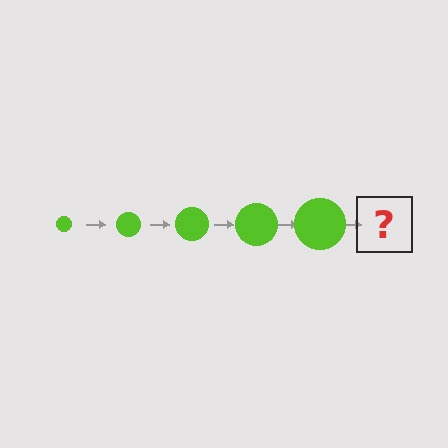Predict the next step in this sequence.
The next step is a lime circle, larger than the previous one.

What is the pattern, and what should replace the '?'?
The pattern is that the circle gets progressively larger each step. The '?' should be a lime circle, larger than the previous one.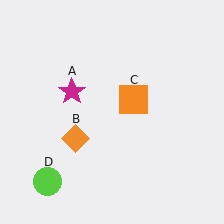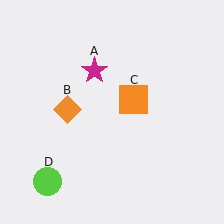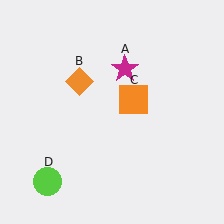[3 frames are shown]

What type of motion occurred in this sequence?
The magenta star (object A), orange diamond (object B) rotated clockwise around the center of the scene.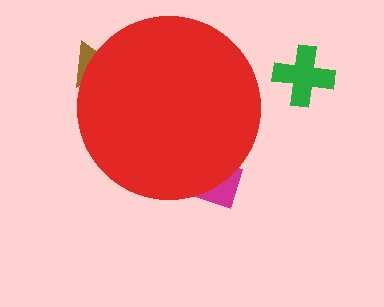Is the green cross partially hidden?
No, the green cross is fully visible.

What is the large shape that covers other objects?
A red circle.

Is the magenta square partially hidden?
Yes, the magenta square is partially hidden behind the red circle.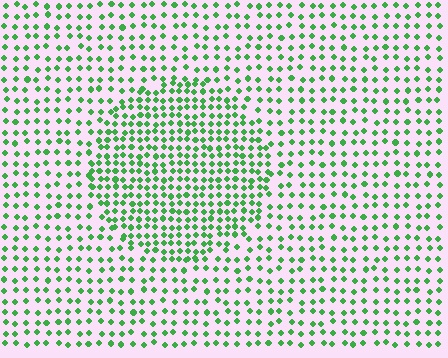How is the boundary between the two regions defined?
The boundary is defined by a change in element density (approximately 1.8x ratio). All elements are the same color, size, and shape.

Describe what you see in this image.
The image contains small green elements arranged at two different densities. A circle-shaped region is visible where the elements are more densely packed than the surrounding area.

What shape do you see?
I see a circle.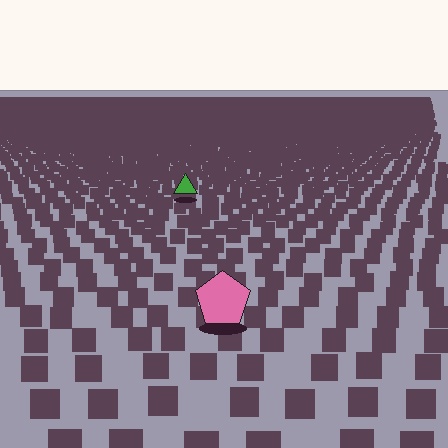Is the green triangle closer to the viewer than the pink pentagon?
No. The pink pentagon is closer — you can tell from the texture gradient: the ground texture is coarser near it.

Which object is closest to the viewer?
The pink pentagon is closest. The texture marks near it are larger and more spread out.